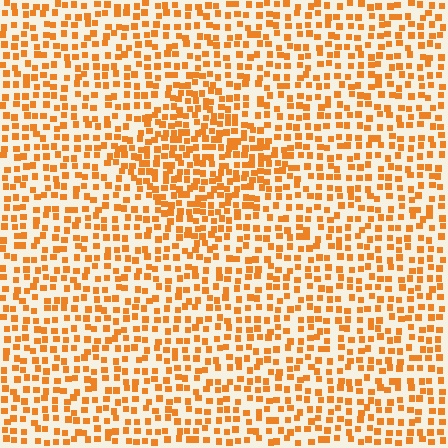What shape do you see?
I see a diamond.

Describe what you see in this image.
The image contains small orange elements arranged at two different densities. A diamond-shaped region is visible where the elements are more densely packed than the surrounding area.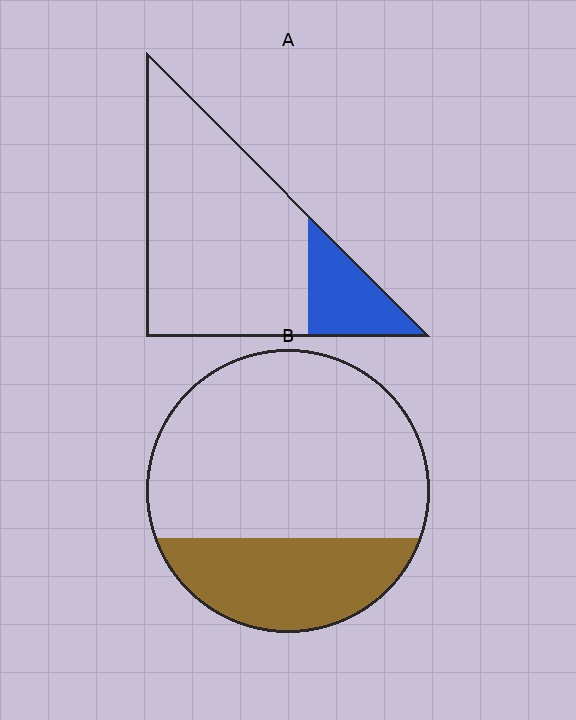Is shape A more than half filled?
No.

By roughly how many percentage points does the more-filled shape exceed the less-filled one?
By roughly 10 percentage points (B over A).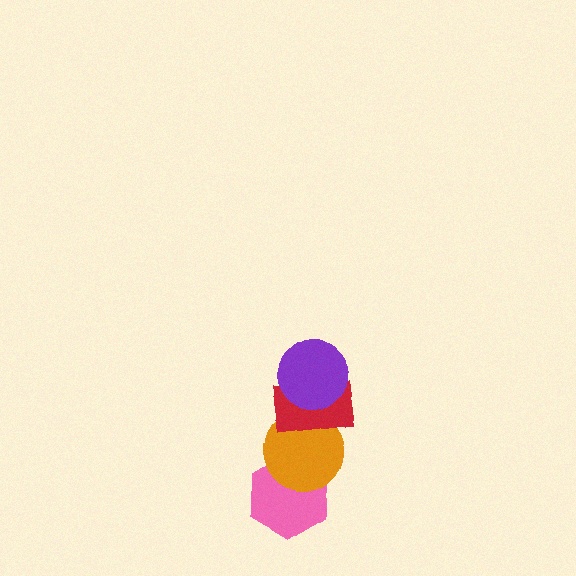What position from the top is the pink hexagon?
The pink hexagon is 4th from the top.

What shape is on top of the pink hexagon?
The orange circle is on top of the pink hexagon.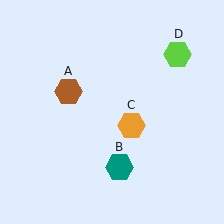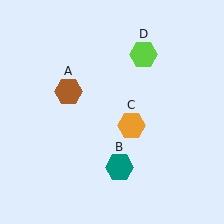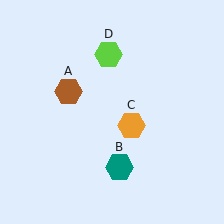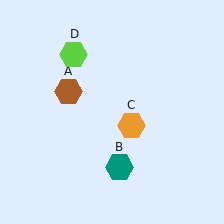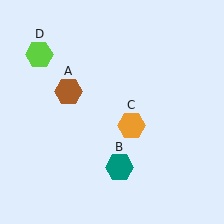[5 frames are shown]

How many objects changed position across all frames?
1 object changed position: lime hexagon (object D).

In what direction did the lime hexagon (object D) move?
The lime hexagon (object D) moved left.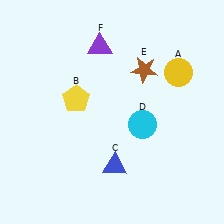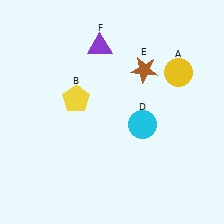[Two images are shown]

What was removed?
The blue triangle (C) was removed in Image 2.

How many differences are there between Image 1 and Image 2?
There is 1 difference between the two images.